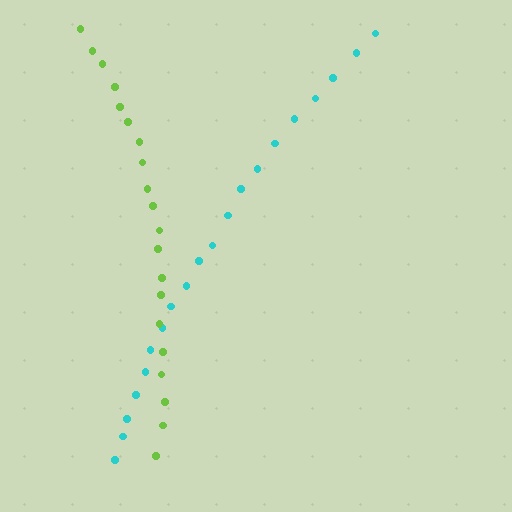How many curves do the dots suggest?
There are 2 distinct paths.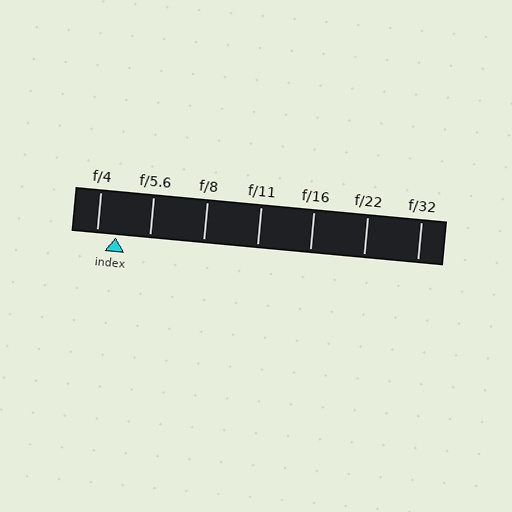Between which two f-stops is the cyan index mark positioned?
The index mark is between f/4 and f/5.6.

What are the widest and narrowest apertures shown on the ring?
The widest aperture shown is f/4 and the narrowest is f/32.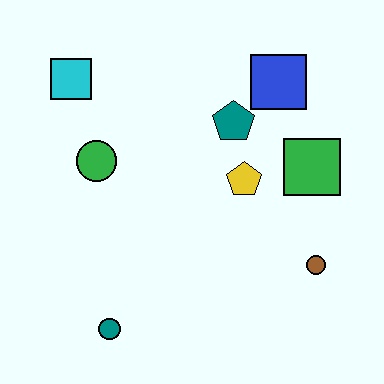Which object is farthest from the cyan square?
The brown circle is farthest from the cyan square.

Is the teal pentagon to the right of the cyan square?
Yes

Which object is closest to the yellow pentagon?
The teal pentagon is closest to the yellow pentagon.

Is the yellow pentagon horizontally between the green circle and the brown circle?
Yes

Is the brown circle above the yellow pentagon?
No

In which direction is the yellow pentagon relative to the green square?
The yellow pentagon is to the left of the green square.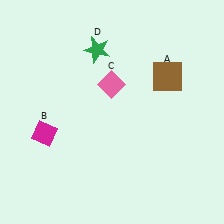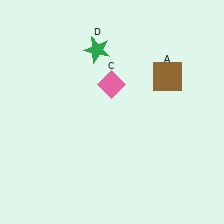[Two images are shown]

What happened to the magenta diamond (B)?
The magenta diamond (B) was removed in Image 2. It was in the bottom-left area of Image 1.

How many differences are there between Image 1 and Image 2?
There is 1 difference between the two images.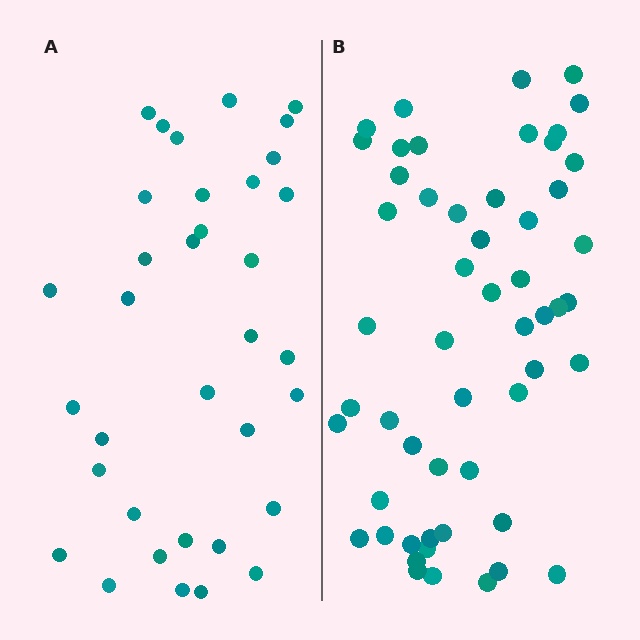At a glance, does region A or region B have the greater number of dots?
Region B (the right region) has more dots.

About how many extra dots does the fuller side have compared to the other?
Region B has approximately 20 more dots than region A.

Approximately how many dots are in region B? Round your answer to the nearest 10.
About 50 dots. (The exact count is 54, which rounds to 50.)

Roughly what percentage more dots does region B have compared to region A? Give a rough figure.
About 55% more.